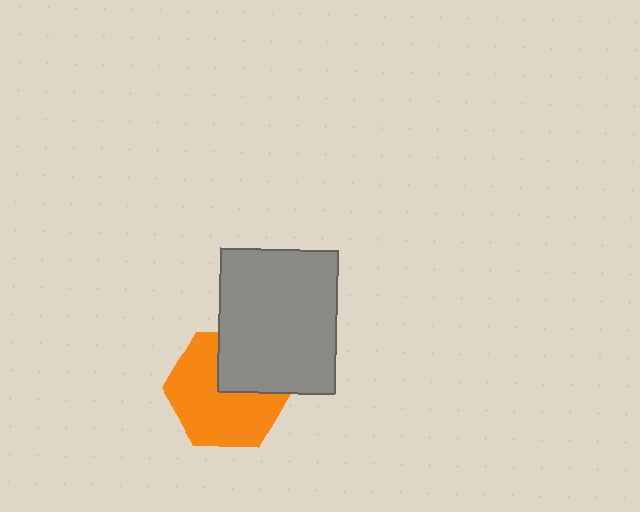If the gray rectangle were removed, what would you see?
You would see the complete orange hexagon.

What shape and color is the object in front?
The object in front is a gray rectangle.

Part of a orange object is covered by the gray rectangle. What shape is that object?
It is a hexagon.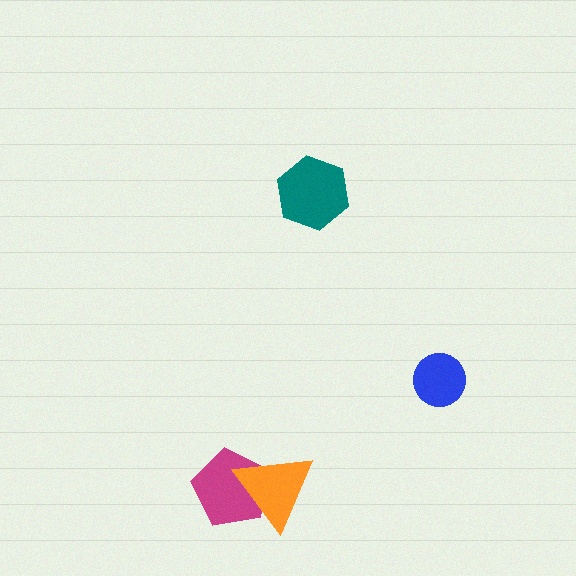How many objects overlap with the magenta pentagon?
1 object overlaps with the magenta pentagon.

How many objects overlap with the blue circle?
0 objects overlap with the blue circle.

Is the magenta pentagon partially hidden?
Yes, it is partially covered by another shape.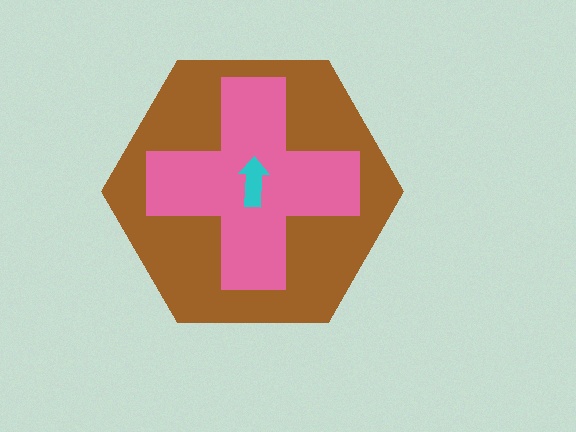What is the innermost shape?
The cyan arrow.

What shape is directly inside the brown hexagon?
The pink cross.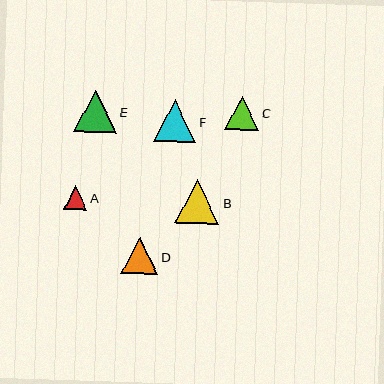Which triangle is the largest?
Triangle B is the largest with a size of approximately 45 pixels.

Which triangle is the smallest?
Triangle A is the smallest with a size of approximately 23 pixels.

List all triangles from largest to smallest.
From largest to smallest: B, E, F, D, C, A.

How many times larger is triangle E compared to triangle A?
Triangle E is approximately 1.8 times the size of triangle A.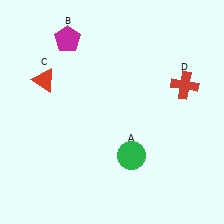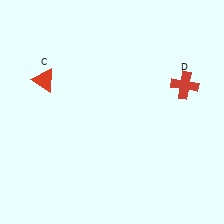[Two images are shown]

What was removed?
The green circle (A), the magenta pentagon (B) were removed in Image 2.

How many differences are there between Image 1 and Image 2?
There are 2 differences between the two images.